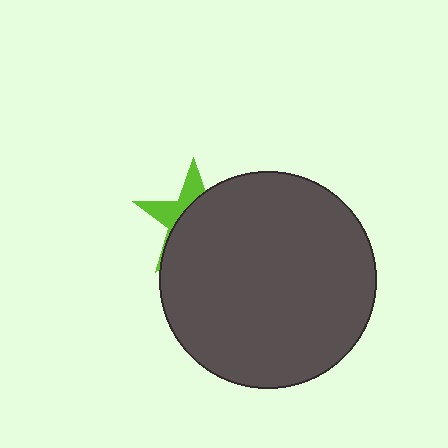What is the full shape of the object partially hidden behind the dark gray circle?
The partially hidden object is a lime star.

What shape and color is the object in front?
The object in front is a dark gray circle.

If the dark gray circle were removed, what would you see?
You would see the complete lime star.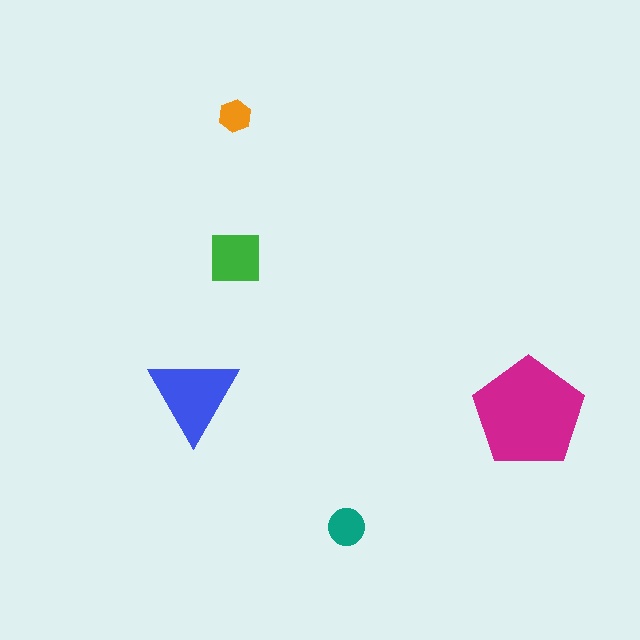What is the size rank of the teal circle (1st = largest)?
4th.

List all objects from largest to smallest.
The magenta pentagon, the blue triangle, the green square, the teal circle, the orange hexagon.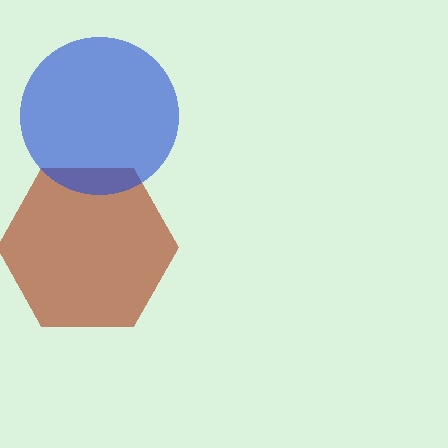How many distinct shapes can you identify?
There are 2 distinct shapes: a brown hexagon, a blue circle.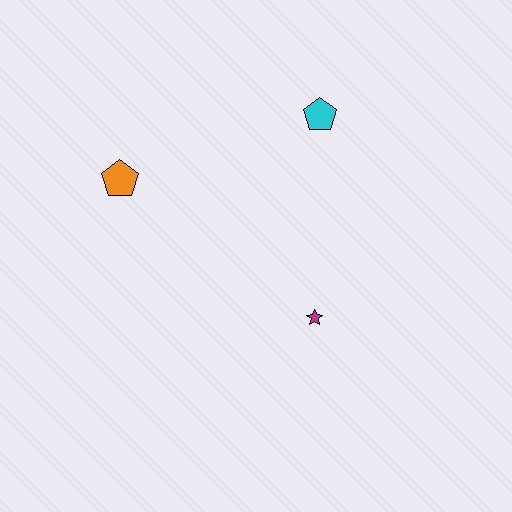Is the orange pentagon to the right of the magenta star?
No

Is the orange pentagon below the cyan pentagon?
Yes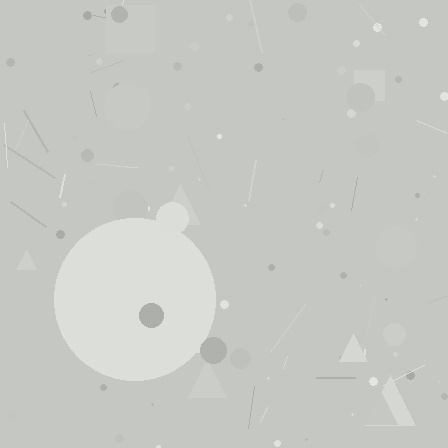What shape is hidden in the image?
A circle is hidden in the image.